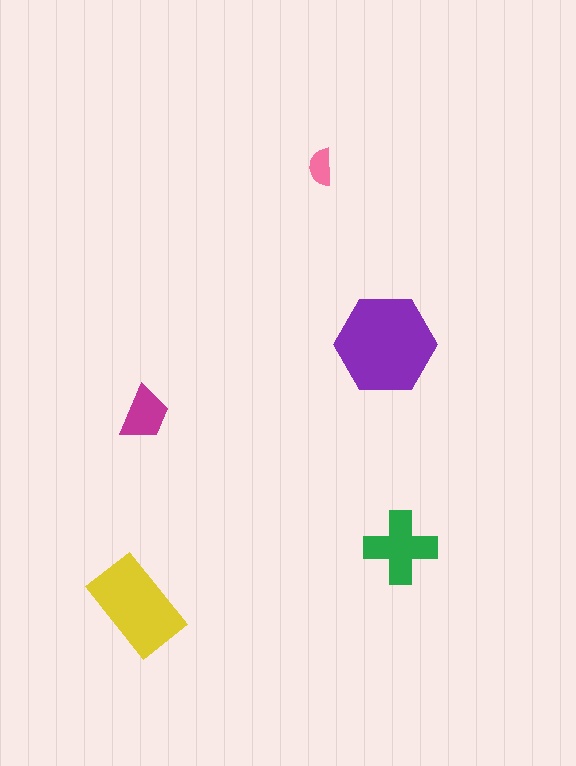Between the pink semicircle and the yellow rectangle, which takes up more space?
The yellow rectangle.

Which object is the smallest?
The pink semicircle.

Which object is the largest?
The purple hexagon.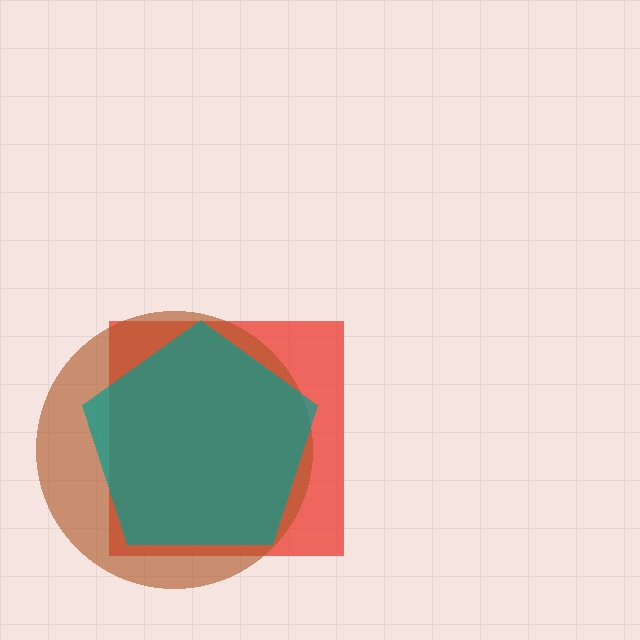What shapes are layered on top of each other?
The layered shapes are: a red square, a brown circle, a teal pentagon.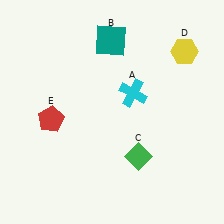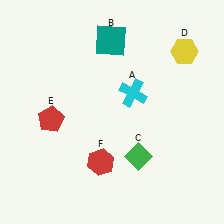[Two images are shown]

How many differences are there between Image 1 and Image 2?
There is 1 difference between the two images.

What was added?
A red hexagon (F) was added in Image 2.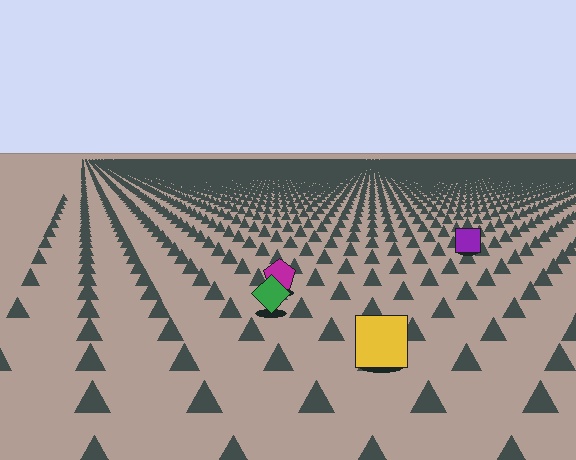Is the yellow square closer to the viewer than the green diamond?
Yes. The yellow square is closer — you can tell from the texture gradient: the ground texture is coarser near it.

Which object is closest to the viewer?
The yellow square is closest. The texture marks near it are larger and more spread out.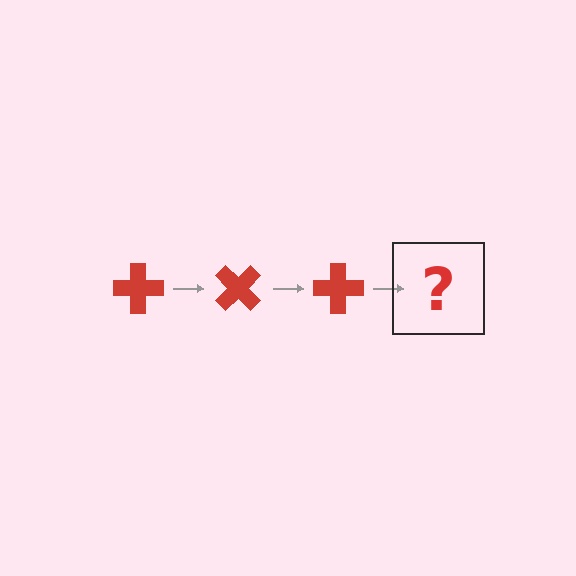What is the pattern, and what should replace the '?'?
The pattern is that the cross rotates 45 degrees each step. The '?' should be a red cross rotated 135 degrees.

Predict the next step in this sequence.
The next step is a red cross rotated 135 degrees.